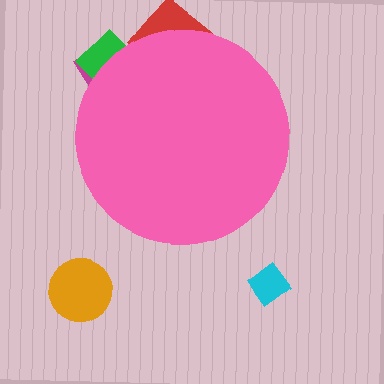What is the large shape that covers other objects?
A pink circle.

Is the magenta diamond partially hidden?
Yes, the magenta diamond is partially hidden behind the pink circle.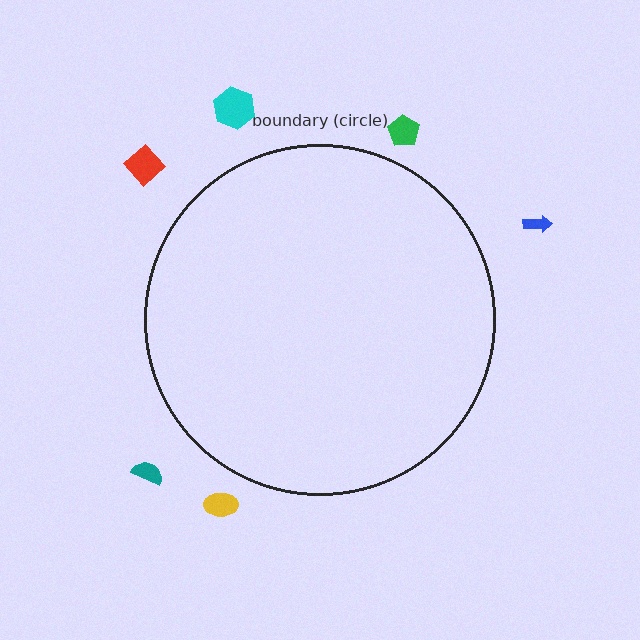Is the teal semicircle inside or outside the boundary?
Outside.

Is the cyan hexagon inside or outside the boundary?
Outside.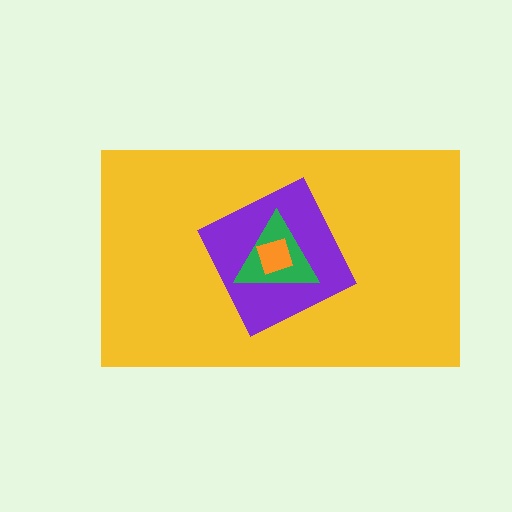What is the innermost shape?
The orange square.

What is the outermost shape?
The yellow rectangle.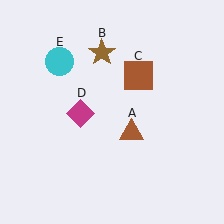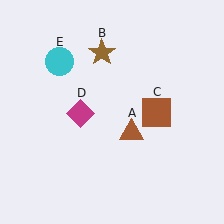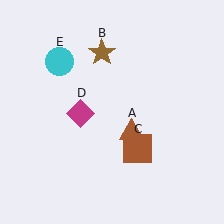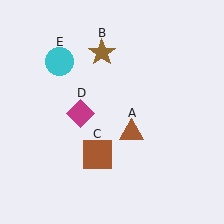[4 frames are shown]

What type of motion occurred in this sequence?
The brown square (object C) rotated clockwise around the center of the scene.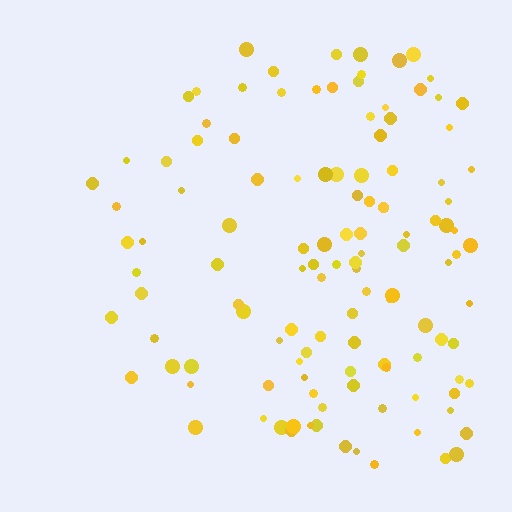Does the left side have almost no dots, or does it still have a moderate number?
Still a moderate number, just noticeably fewer than the right.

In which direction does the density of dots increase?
From left to right, with the right side densest.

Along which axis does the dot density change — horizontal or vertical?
Horizontal.